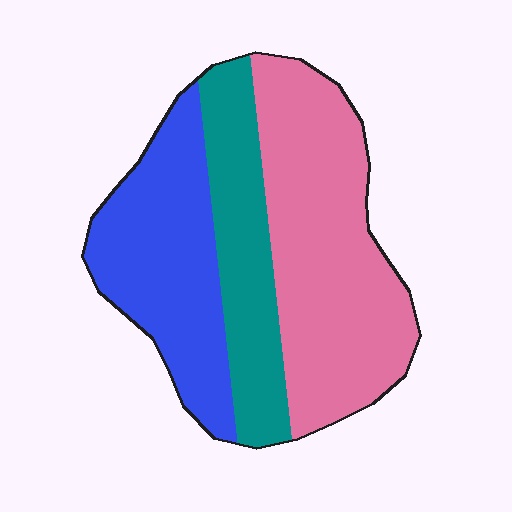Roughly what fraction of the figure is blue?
Blue takes up about one third (1/3) of the figure.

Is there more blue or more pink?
Pink.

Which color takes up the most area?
Pink, at roughly 45%.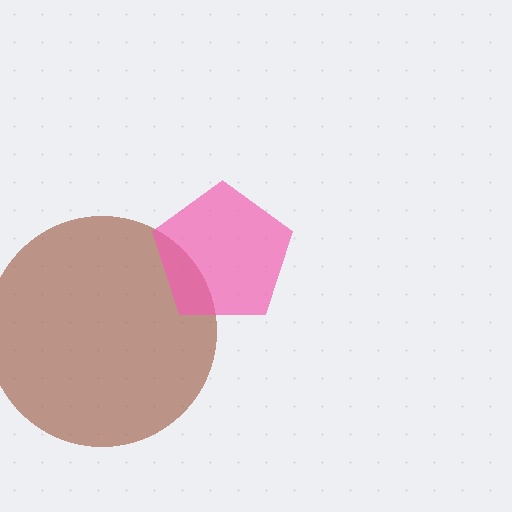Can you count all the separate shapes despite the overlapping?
Yes, there are 2 separate shapes.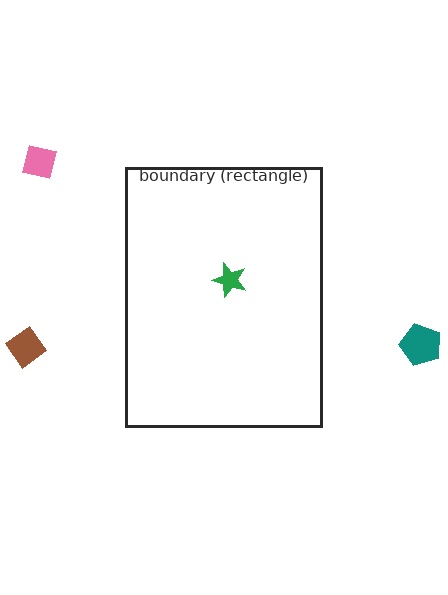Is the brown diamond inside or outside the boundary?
Outside.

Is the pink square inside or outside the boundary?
Outside.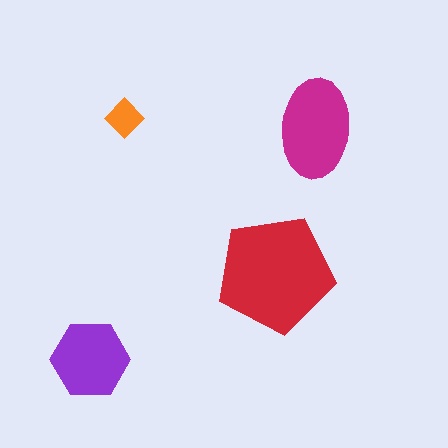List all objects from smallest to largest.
The orange diamond, the purple hexagon, the magenta ellipse, the red pentagon.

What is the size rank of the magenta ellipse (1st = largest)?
2nd.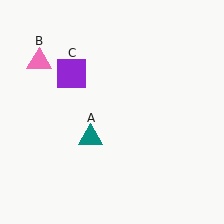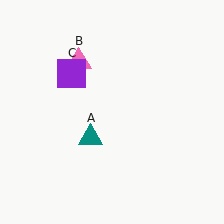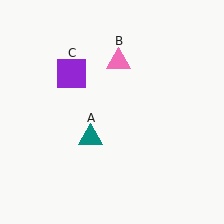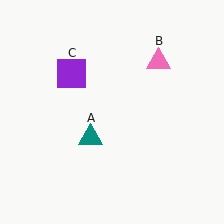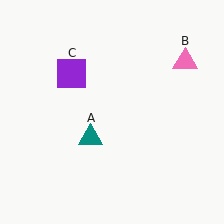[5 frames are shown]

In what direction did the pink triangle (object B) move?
The pink triangle (object B) moved right.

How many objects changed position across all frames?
1 object changed position: pink triangle (object B).